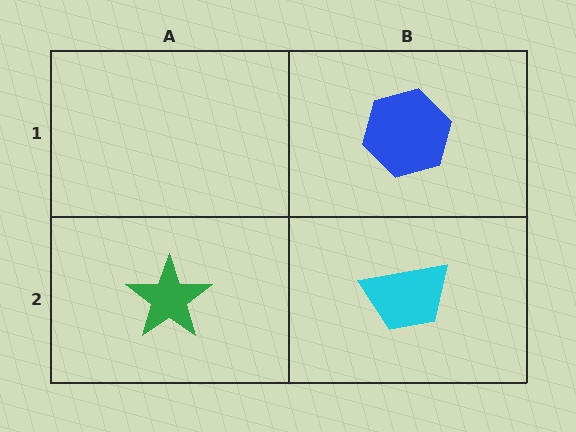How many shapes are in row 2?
2 shapes.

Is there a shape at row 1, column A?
No, that cell is empty.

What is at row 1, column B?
A blue hexagon.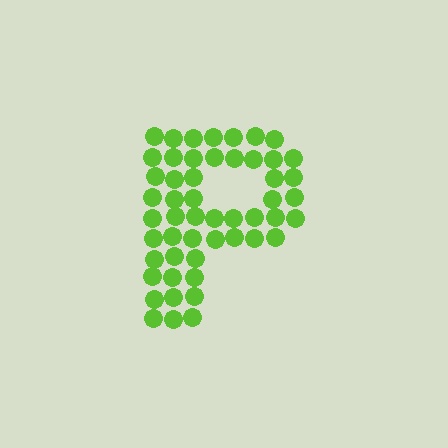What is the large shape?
The large shape is the letter P.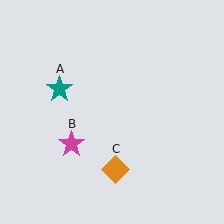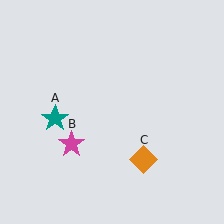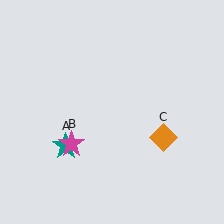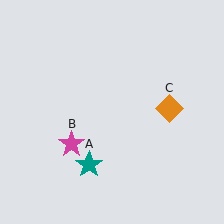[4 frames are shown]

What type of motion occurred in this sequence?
The teal star (object A), orange diamond (object C) rotated counterclockwise around the center of the scene.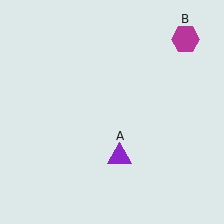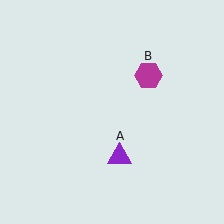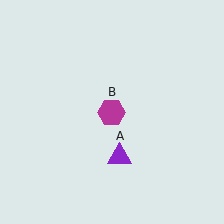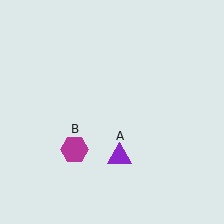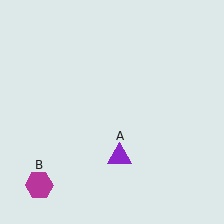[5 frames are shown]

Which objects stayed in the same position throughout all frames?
Purple triangle (object A) remained stationary.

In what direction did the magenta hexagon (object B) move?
The magenta hexagon (object B) moved down and to the left.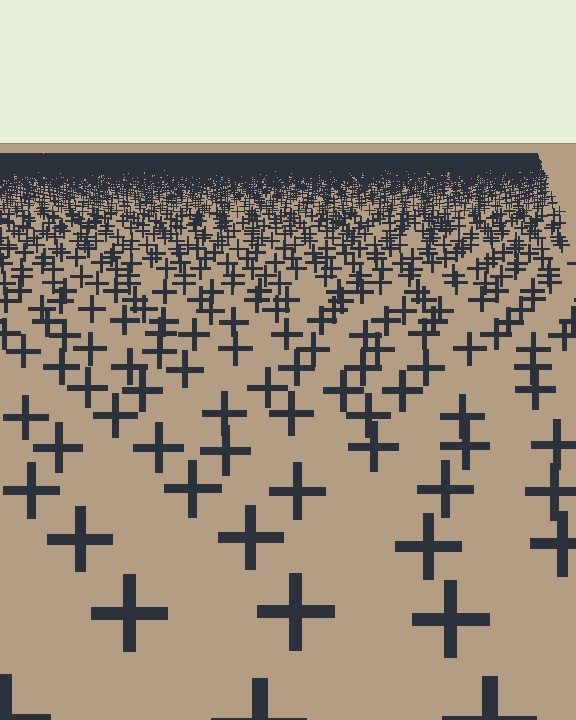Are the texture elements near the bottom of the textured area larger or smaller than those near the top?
Larger. Near the bottom, elements are closer to the viewer and appear at a bigger on-screen size.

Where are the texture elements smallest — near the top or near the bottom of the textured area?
Near the top.